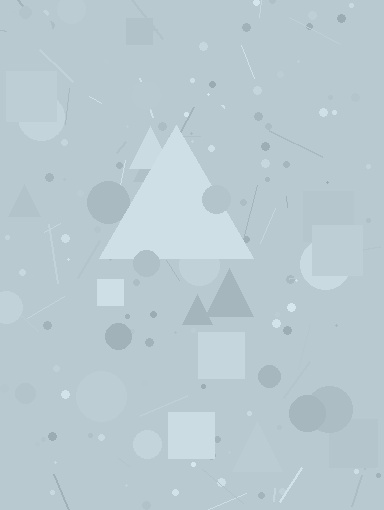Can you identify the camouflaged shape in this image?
The camouflaged shape is a triangle.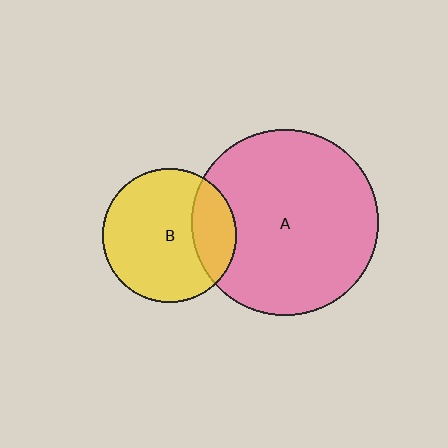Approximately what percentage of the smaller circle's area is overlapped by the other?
Approximately 25%.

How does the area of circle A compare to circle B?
Approximately 1.9 times.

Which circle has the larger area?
Circle A (pink).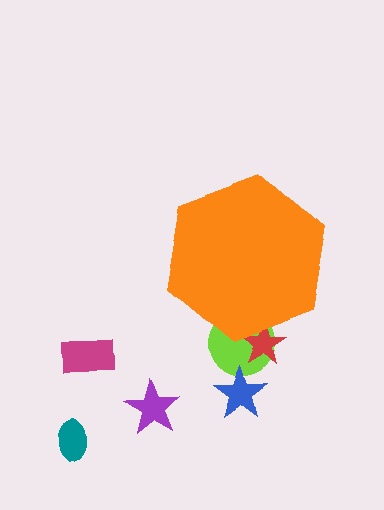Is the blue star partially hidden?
No, the blue star is fully visible.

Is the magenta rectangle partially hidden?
No, the magenta rectangle is fully visible.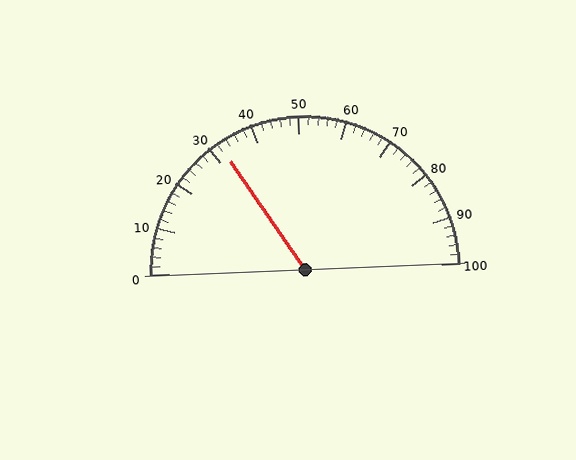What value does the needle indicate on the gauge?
The needle indicates approximately 32.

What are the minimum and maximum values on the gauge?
The gauge ranges from 0 to 100.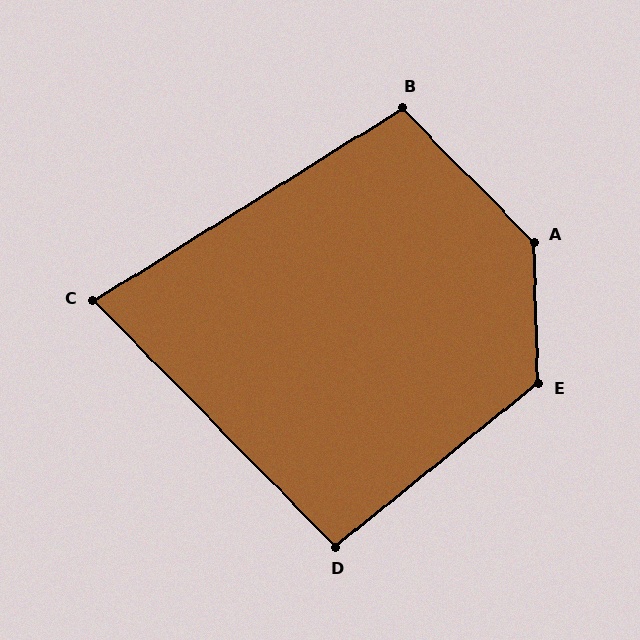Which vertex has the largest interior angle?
A, at approximately 138 degrees.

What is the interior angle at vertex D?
Approximately 96 degrees (obtuse).